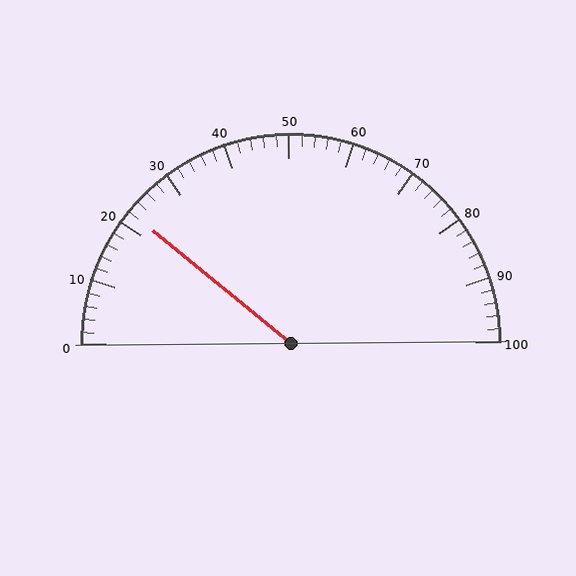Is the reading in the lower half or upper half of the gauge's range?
The reading is in the lower half of the range (0 to 100).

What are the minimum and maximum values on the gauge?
The gauge ranges from 0 to 100.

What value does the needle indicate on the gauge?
The needle indicates approximately 22.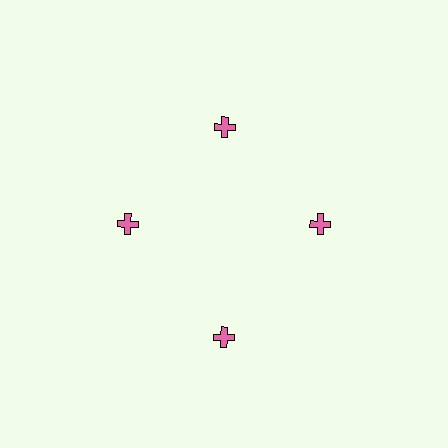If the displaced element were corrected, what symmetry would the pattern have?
It would have 4-fold rotational symmetry — the pattern would map onto itself every 90 degrees.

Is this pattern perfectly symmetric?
No. The 4 pink crosses are arranged in a ring, but one element near the 6 o'clock position is pushed outward from the center, breaking the 4-fold rotational symmetry.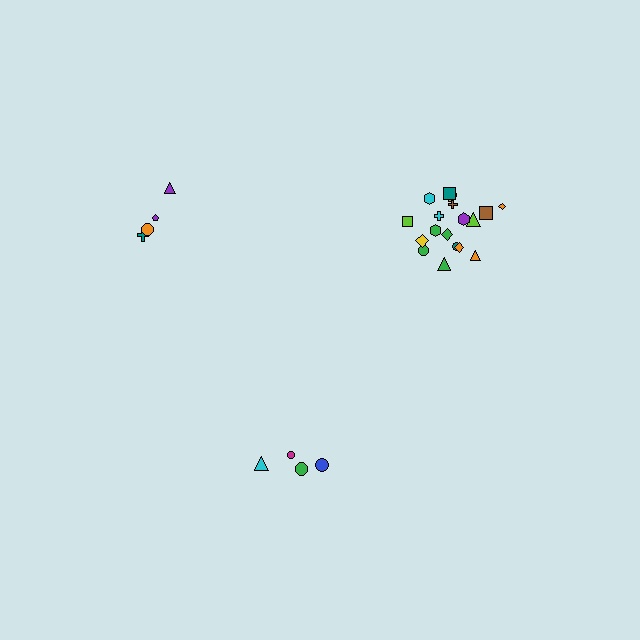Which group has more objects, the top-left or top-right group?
The top-right group.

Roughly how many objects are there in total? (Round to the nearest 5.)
Roughly 25 objects in total.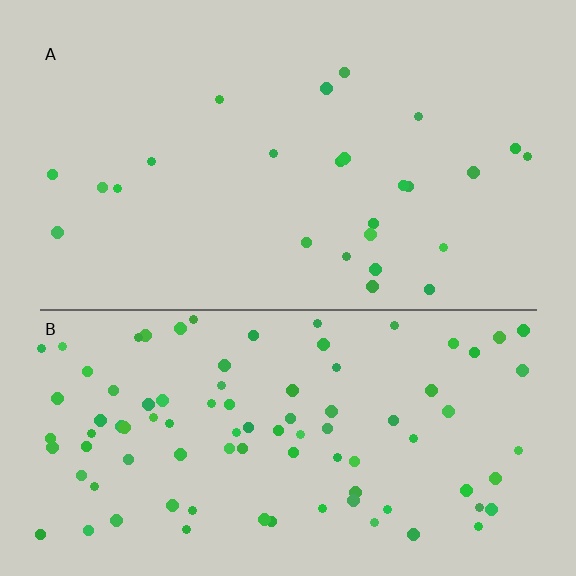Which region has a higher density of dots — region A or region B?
B (the bottom).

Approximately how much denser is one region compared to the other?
Approximately 3.6× — region B over region A.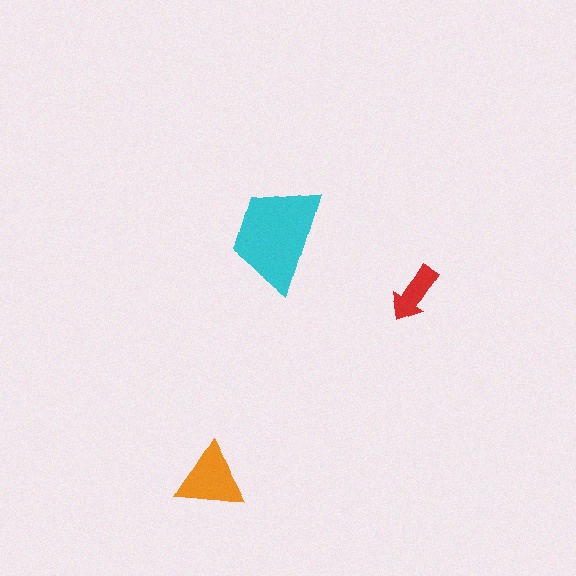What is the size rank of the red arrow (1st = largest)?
3rd.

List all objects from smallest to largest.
The red arrow, the orange triangle, the cyan trapezoid.